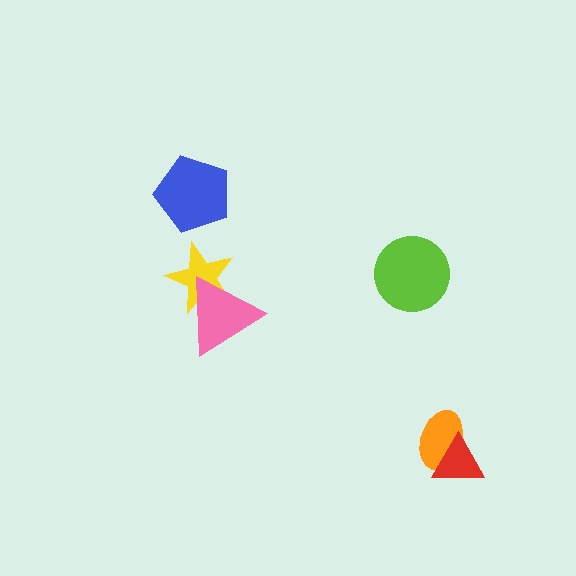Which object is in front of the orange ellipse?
The red triangle is in front of the orange ellipse.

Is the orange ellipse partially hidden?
Yes, it is partially covered by another shape.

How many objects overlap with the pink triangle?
1 object overlaps with the pink triangle.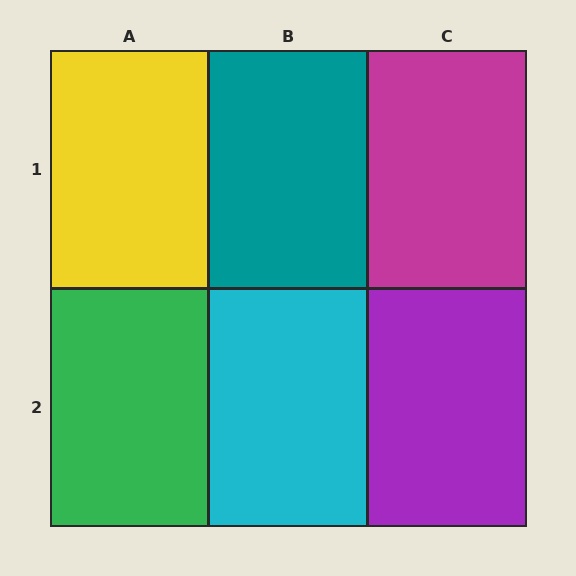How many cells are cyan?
1 cell is cyan.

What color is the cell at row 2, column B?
Cyan.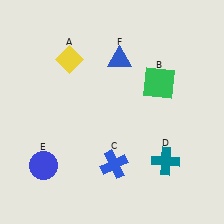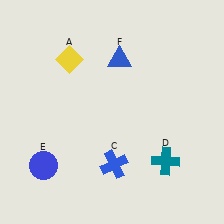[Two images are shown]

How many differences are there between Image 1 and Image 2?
There is 1 difference between the two images.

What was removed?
The green square (B) was removed in Image 2.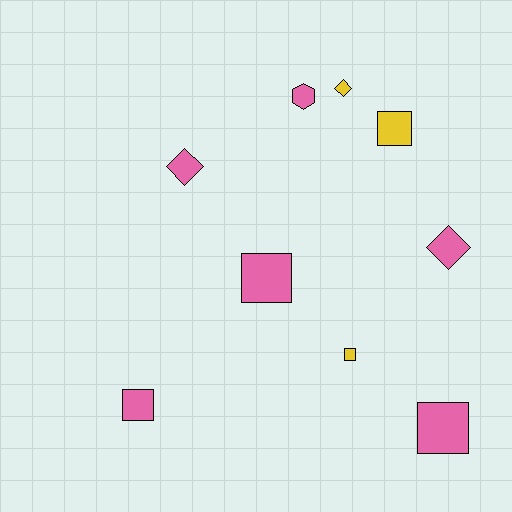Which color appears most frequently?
Pink, with 6 objects.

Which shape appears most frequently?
Square, with 5 objects.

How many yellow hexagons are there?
There are no yellow hexagons.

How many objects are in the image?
There are 9 objects.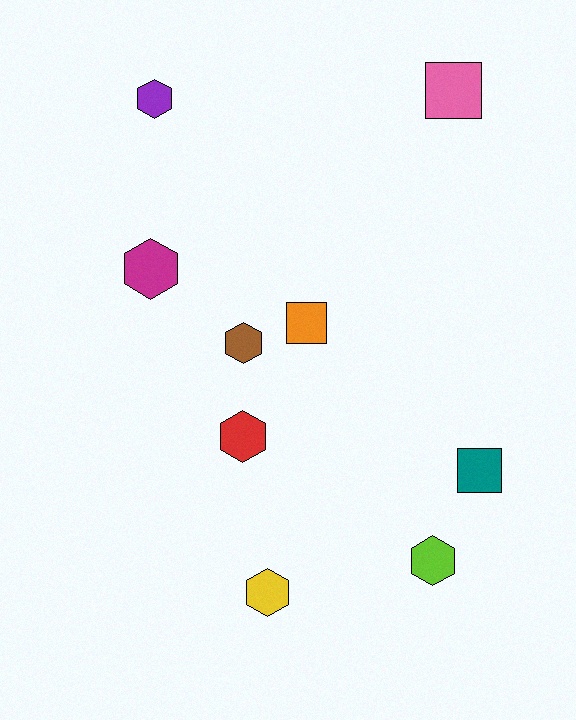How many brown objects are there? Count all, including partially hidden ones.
There is 1 brown object.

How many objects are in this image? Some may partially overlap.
There are 9 objects.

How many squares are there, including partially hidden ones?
There are 3 squares.